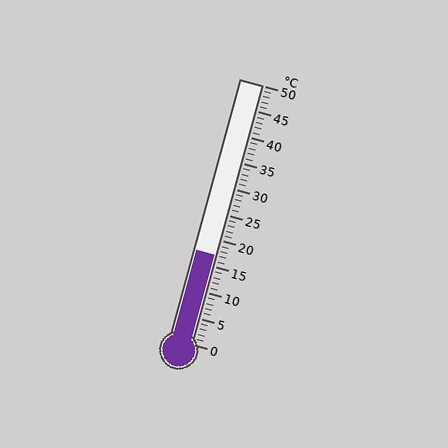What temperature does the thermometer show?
The thermometer shows approximately 17°C.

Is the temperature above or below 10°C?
The temperature is above 10°C.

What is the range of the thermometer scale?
The thermometer scale ranges from 0°C to 50°C.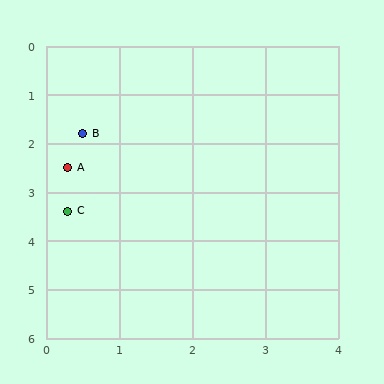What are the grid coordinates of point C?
Point C is at approximately (0.3, 3.4).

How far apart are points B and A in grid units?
Points B and A are about 0.7 grid units apart.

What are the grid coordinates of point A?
Point A is at approximately (0.3, 2.5).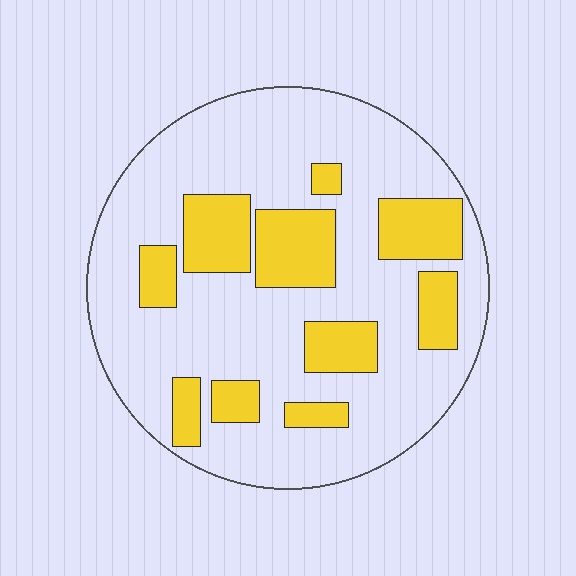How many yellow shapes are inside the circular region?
10.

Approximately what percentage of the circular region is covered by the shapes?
Approximately 25%.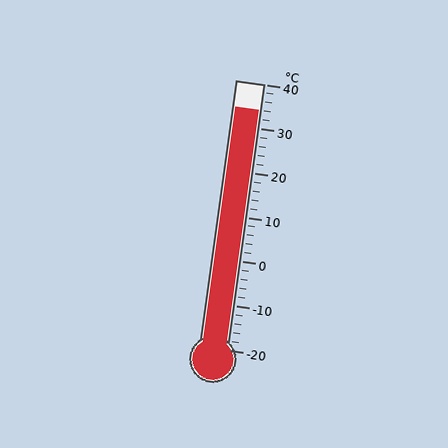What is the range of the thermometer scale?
The thermometer scale ranges from -20°C to 40°C.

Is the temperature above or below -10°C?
The temperature is above -10°C.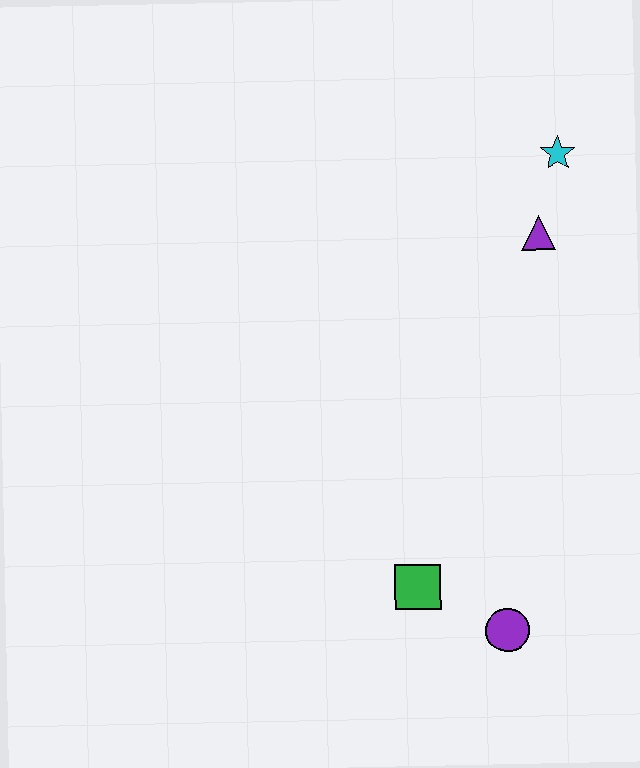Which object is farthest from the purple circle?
The cyan star is farthest from the purple circle.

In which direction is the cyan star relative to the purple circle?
The cyan star is above the purple circle.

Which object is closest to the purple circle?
The green square is closest to the purple circle.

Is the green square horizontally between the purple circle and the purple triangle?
No